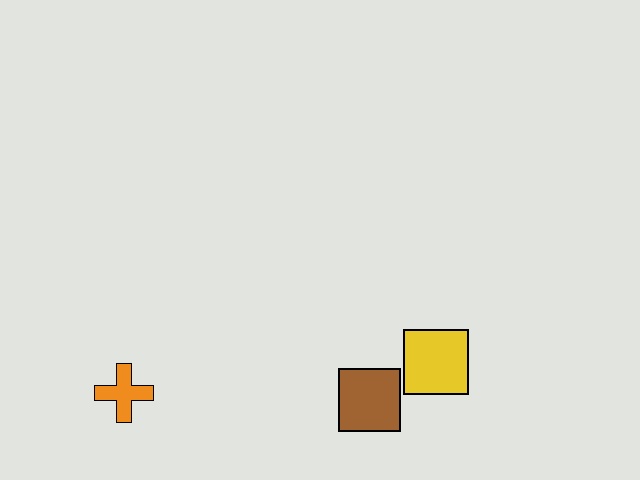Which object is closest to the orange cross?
The brown square is closest to the orange cross.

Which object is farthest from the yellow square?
The orange cross is farthest from the yellow square.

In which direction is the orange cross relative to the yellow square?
The orange cross is to the left of the yellow square.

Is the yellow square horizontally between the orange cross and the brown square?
No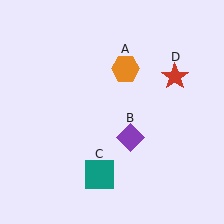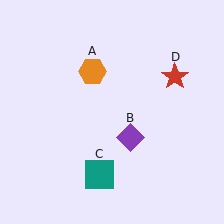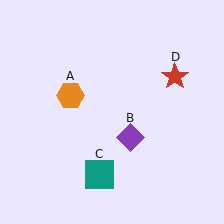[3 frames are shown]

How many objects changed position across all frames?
1 object changed position: orange hexagon (object A).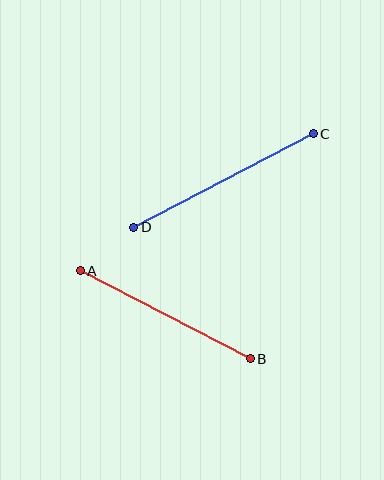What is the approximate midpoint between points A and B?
The midpoint is at approximately (165, 315) pixels.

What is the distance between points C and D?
The distance is approximately 202 pixels.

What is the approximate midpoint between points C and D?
The midpoint is at approximately (223, 181) pixels.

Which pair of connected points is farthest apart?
Points C and D are farthest apart.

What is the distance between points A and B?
The distance is approximately 191 pixels.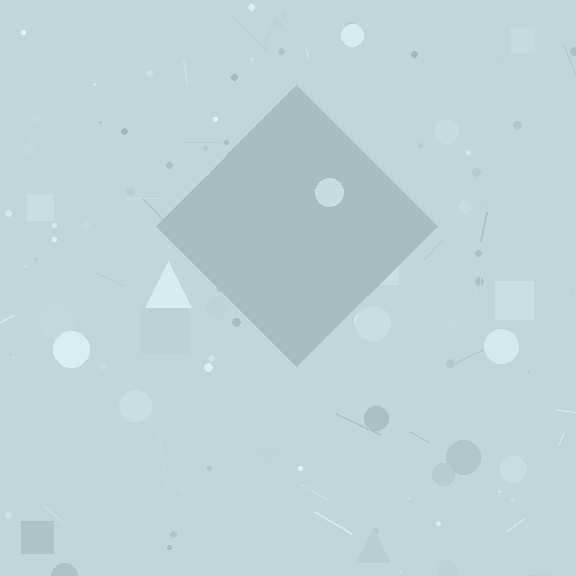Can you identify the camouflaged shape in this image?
The camouflaged shape is a diamond.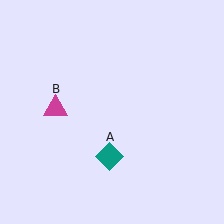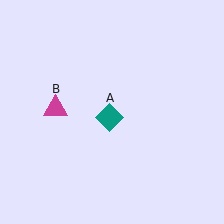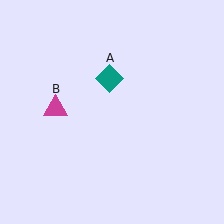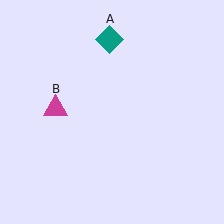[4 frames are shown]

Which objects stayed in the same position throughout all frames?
Magenta triangle (object B) remained stationary.